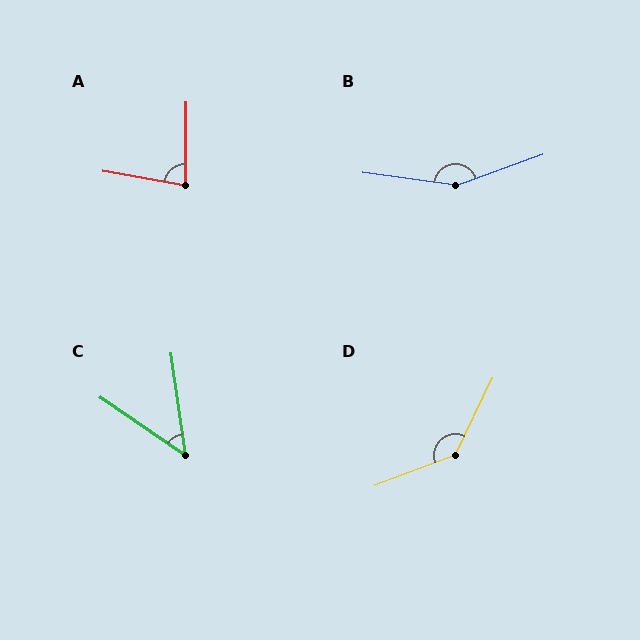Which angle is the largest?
B, at approximately 153 degrees.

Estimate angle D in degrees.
Approximately 136 degrees.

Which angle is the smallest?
C, at approximately 47 degrees.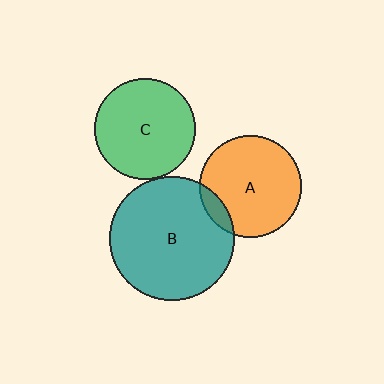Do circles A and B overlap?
Yes.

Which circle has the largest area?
Circle B (teal).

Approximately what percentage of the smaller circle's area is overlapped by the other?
Approximately 10%.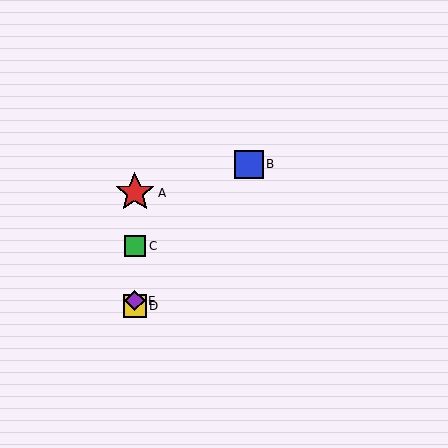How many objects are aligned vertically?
4 objects (A, C, D, E) are aligned vertically.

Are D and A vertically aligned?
Yes, both are at x≈135.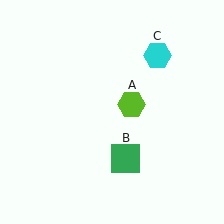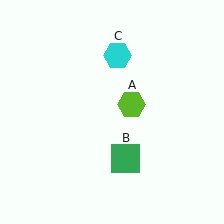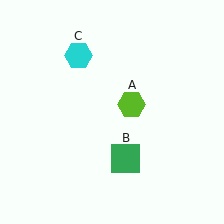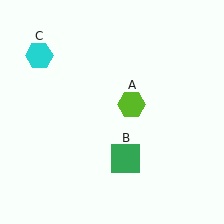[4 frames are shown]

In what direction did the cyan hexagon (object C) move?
The cyan hexagon (object C) moved left.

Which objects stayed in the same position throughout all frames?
Lime hexagon (object A) and green square (object B) remained stationary.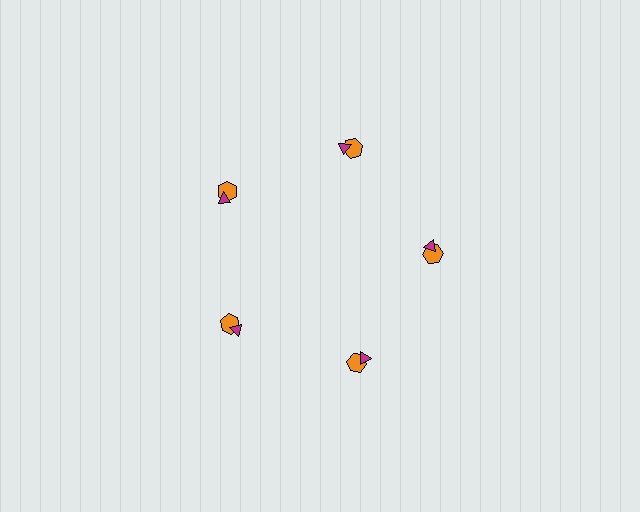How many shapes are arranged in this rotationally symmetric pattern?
There are 10 shapes, arranged in 5 groups of 2.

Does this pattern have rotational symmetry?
Yes, this pattern has 5-fold rotational symmetry. It looks the same after rotating 72 degrees around the center.